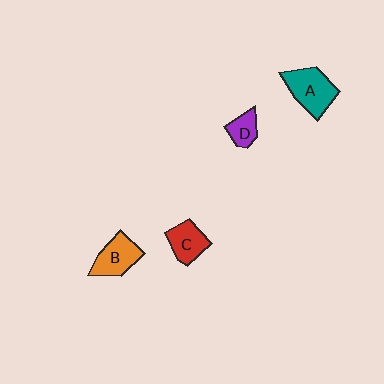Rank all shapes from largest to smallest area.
From largest to smallest: A (teal), B (orange), C (red), D (purple).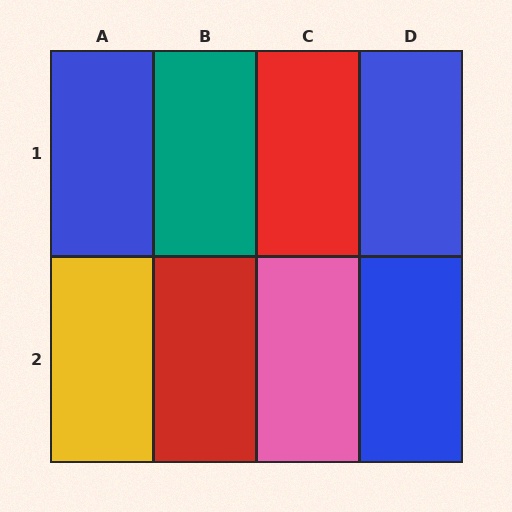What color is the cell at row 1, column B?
Teal.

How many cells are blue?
3 cells are blue.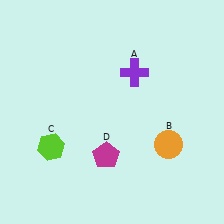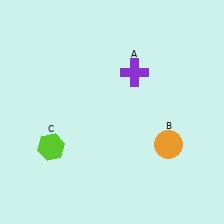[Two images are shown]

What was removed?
The magenta pentagon (D) was removed in Image 2.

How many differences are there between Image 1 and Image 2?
There is 1 difference between the two images.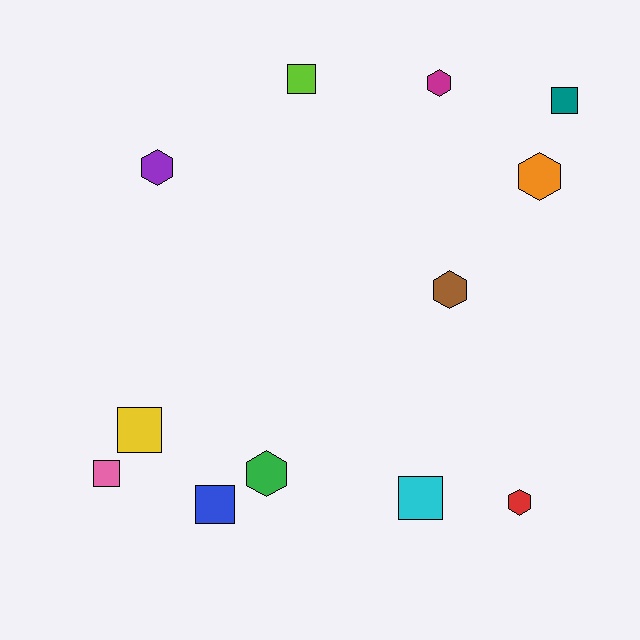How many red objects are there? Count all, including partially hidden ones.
There is 1 red object.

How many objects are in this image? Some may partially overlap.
There are 12 objects.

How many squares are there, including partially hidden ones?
There are 6 squares.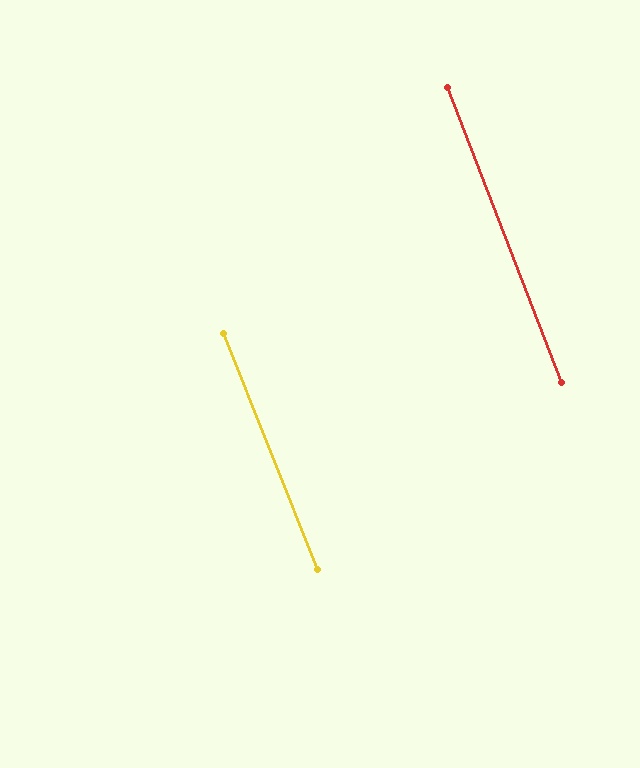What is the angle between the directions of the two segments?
Approximately 1 degree.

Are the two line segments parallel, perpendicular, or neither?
Parallel — their directions differ by only 0.7°.